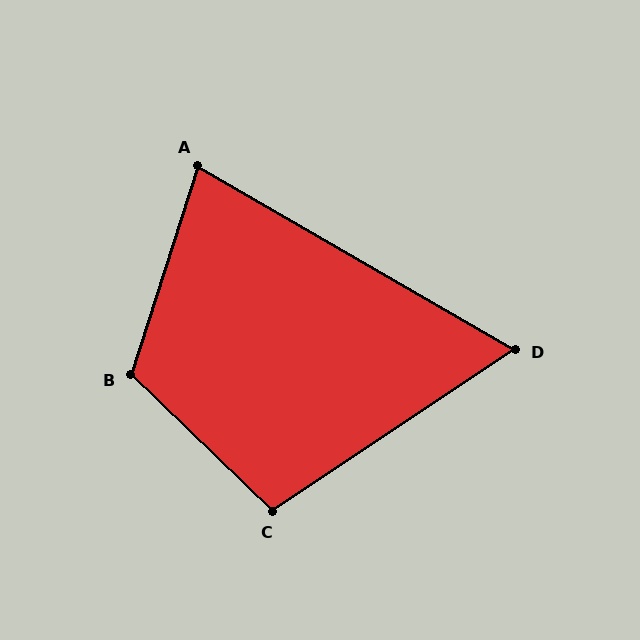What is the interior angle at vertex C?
Approximately 102 degrees (obtuse).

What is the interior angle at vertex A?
Approximately 78 degrees (acute).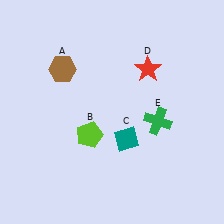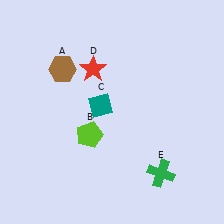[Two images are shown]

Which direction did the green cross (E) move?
The green cross (E) moved down.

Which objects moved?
The objects that moved are: the teal diamond (C), the red star (D), the green cross (E).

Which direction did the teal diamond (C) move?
The teal diamond (C) moved up.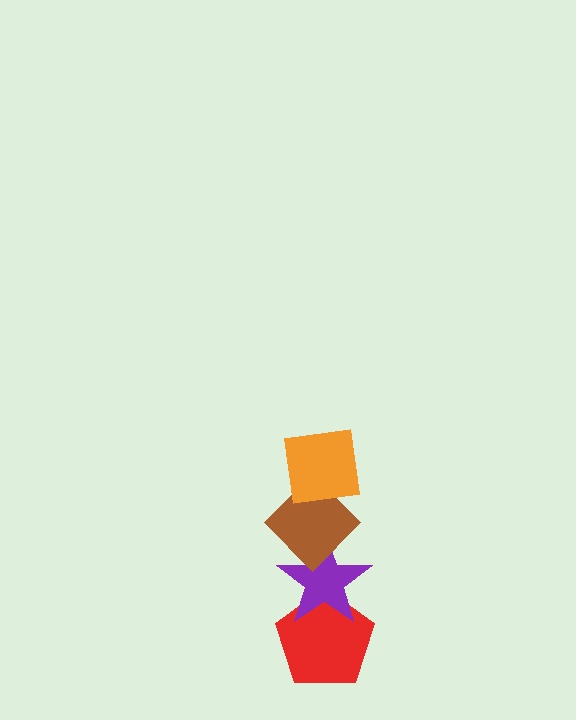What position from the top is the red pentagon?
The red pentagon is 4th from the top.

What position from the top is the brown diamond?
The brown diamond is 2nd from the top.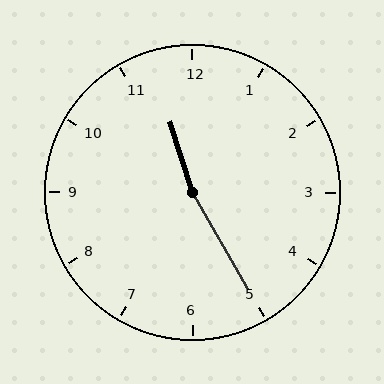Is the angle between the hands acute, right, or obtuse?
It is obtuse.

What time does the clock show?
11:25.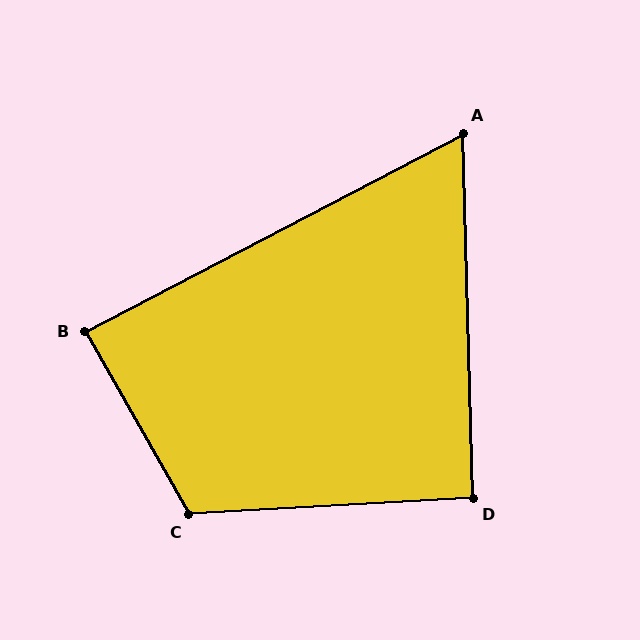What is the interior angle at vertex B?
Approximately 88 degrees (approximately right).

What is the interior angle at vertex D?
Approximately 92 degrees (approximately right).